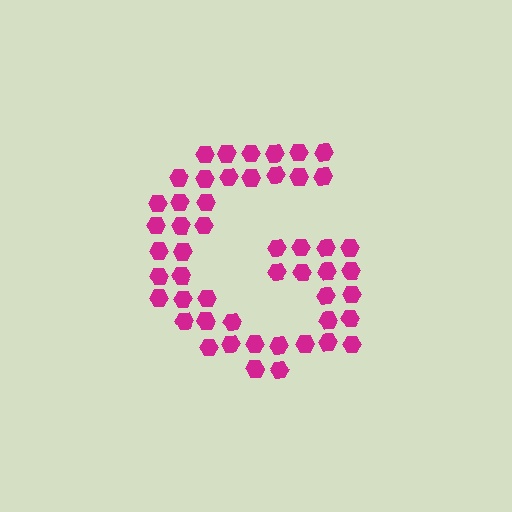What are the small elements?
The small elements are hexagons.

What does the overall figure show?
The overall figure shows the letter G.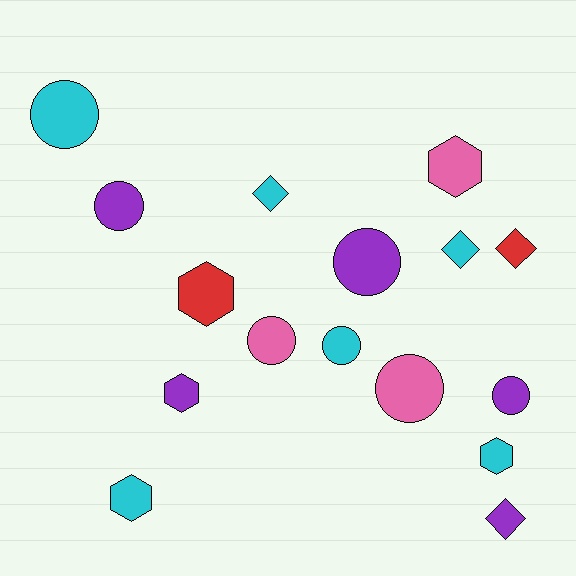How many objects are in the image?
There are 16 objects.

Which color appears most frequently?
Cyan, with 6 objects.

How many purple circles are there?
There are 3 purple circles.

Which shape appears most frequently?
Circle, with 7 objects.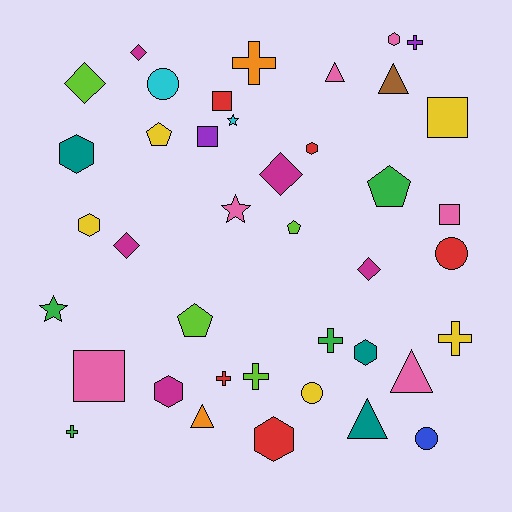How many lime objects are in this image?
There are 4 lime objects.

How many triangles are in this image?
There are 5 triangles.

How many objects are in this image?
There are 40 objects.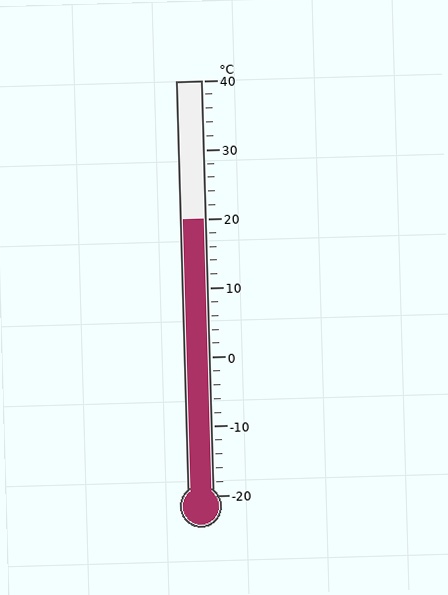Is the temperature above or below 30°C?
The temperature is below 30°C.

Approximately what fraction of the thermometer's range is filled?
The thermometer is filled to approximately 65% of its range.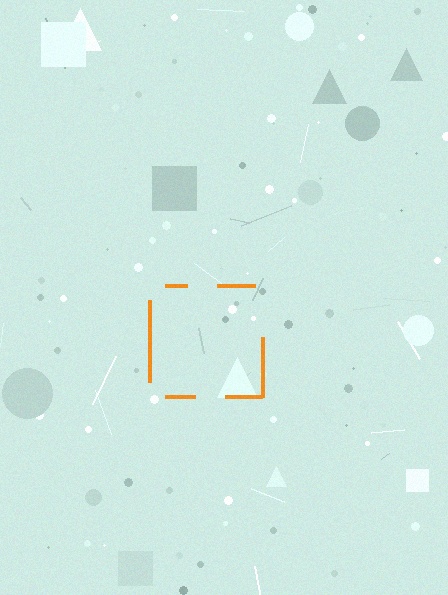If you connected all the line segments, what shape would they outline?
They would outline a square.